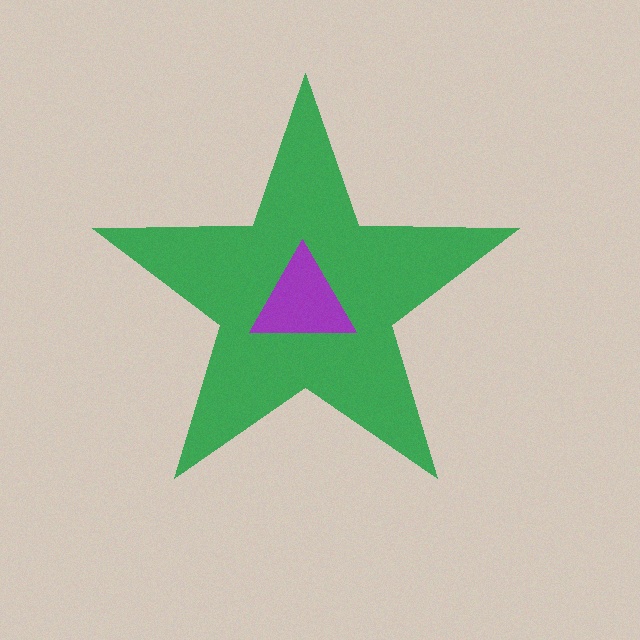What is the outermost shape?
The green star.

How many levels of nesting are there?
2.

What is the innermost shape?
The purple triangle.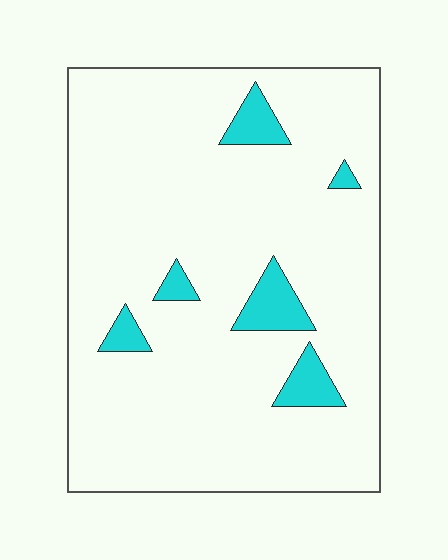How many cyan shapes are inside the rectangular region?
6.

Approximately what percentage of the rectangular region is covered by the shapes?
Approximately 10%.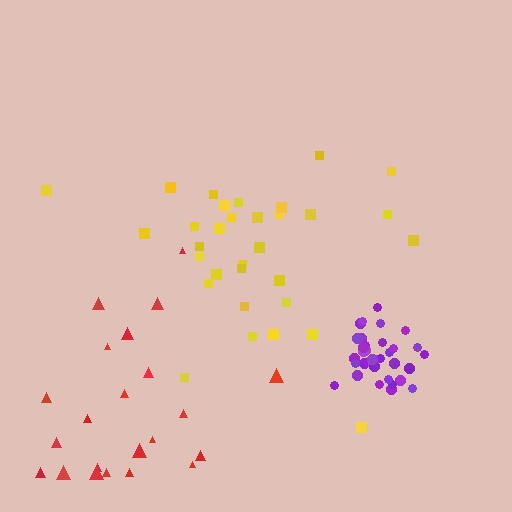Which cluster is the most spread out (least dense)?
Red.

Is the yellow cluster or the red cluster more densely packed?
Yellow.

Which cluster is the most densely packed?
Purple.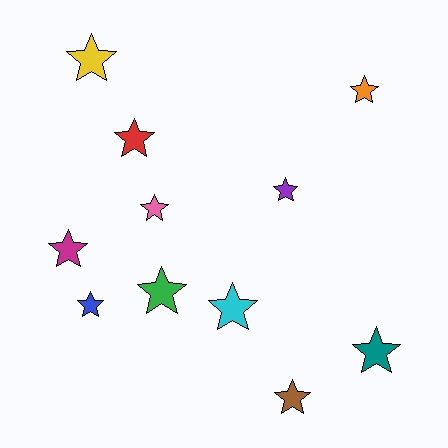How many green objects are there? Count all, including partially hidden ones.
There is 1 green object.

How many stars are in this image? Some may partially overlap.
There are 11 stars.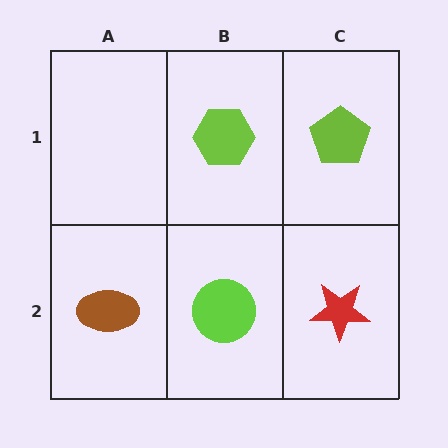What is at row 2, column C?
A red star.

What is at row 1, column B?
A lime hexagon.